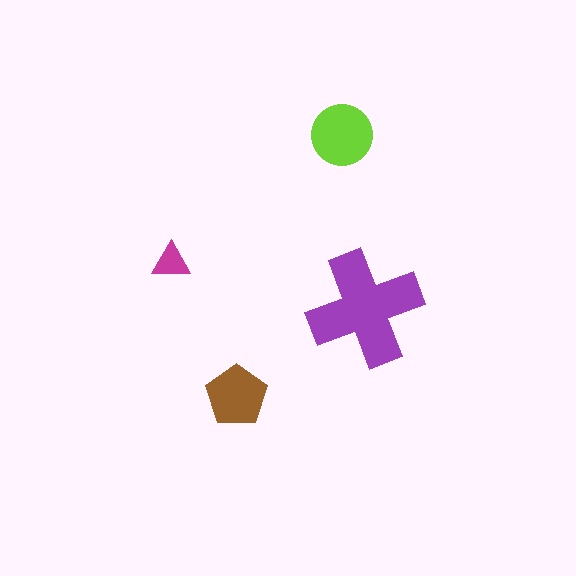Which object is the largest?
The purple cross.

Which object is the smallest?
The magenta triangle.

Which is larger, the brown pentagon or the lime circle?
The lime circle.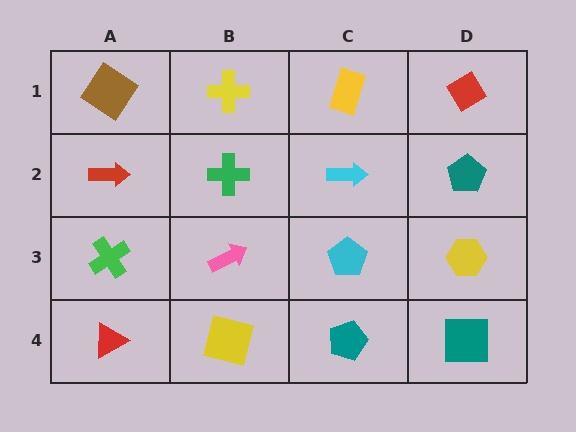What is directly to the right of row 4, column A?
A yellow square.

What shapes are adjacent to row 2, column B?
A yellow cross (row 1, column B), a pink arrow (row 3, column B), a red arrow (row 2, column A), a cyan arrow (row 2, column C).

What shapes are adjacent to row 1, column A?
A red arrow (row 2, column A), a yellow cross (row 1, column B).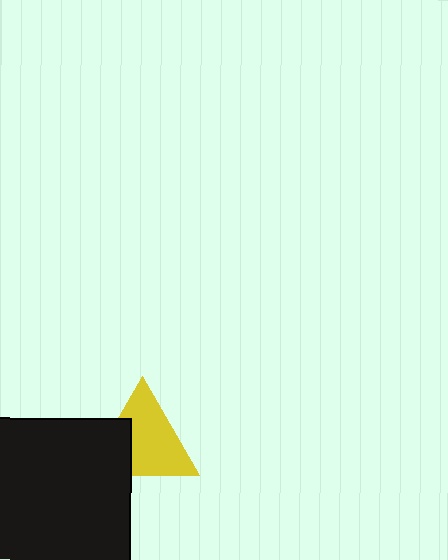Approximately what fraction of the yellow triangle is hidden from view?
Roughly 30% of the yellow triangle is hidden behind the black square.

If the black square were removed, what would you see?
You would see the complete yellow triangle.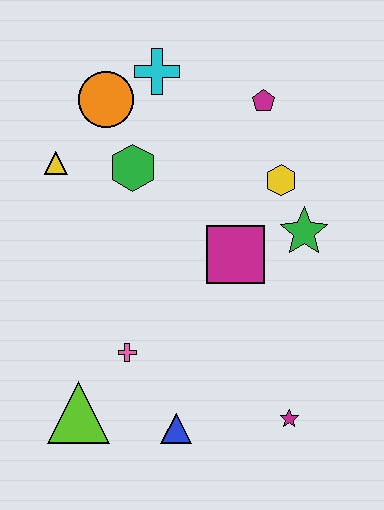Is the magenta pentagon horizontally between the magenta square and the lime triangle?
No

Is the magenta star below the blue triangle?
No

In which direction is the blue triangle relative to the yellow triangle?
The blue triangle is below the yellow triangle.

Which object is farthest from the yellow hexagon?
The lime triangle is farthest from the yellow hexagon.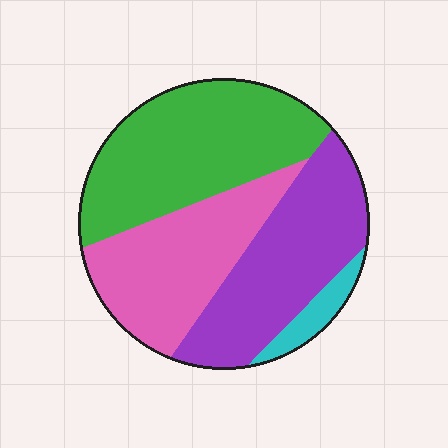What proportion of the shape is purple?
Purple takes up between a sixth and a third of the shape.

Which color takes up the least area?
Cyan, at roughly 5%.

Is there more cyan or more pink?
Pink.